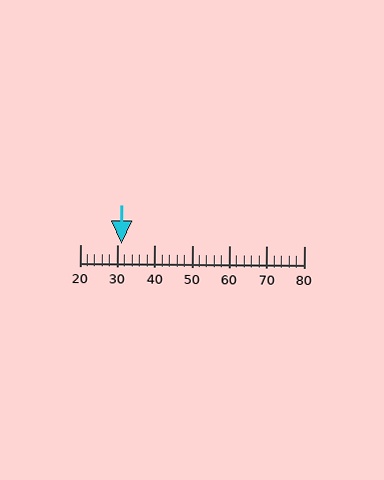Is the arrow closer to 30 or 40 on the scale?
The arrow is closer to 30.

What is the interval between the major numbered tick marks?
The major tick marks are spaced 10 units apart.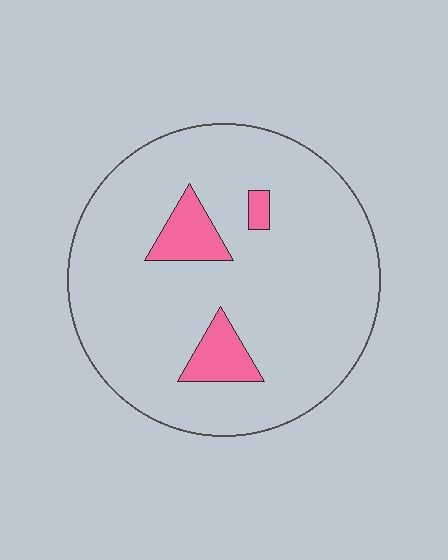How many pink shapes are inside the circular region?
3.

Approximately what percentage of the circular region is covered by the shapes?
Approximately 10%.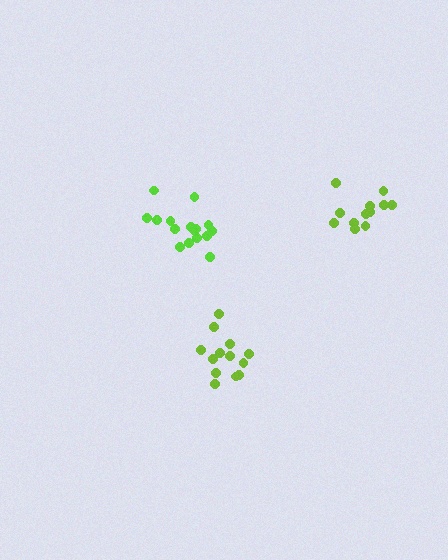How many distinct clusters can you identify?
There are 3 distinct clusters.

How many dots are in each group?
Group 1: 13 dots, Group 2: 12 dots, Group 3: 16 dots (41 total).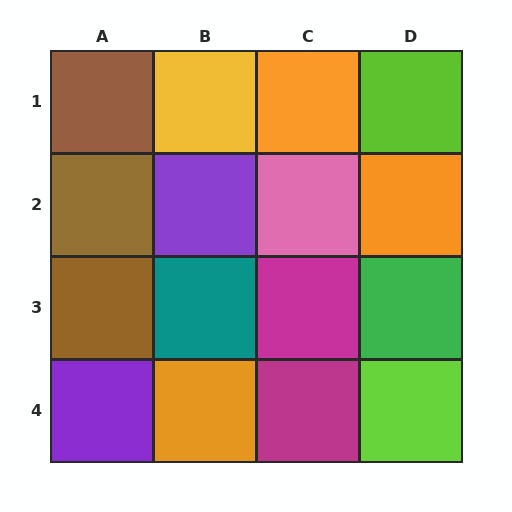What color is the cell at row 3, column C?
Magenta.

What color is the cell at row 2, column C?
Pink.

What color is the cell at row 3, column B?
Teal.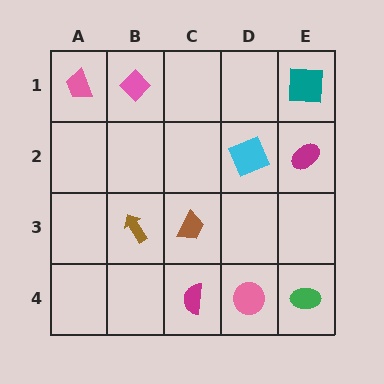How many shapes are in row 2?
2 shapes.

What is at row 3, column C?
A brown trapezoid.